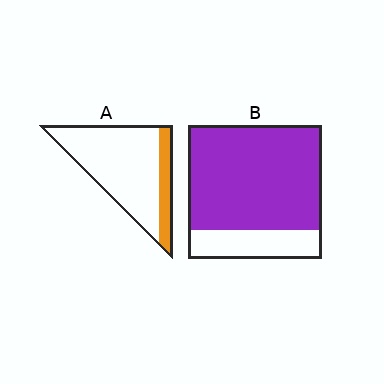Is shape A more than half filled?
No.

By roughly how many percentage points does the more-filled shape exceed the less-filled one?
By roughly 60 percentage points (B over A).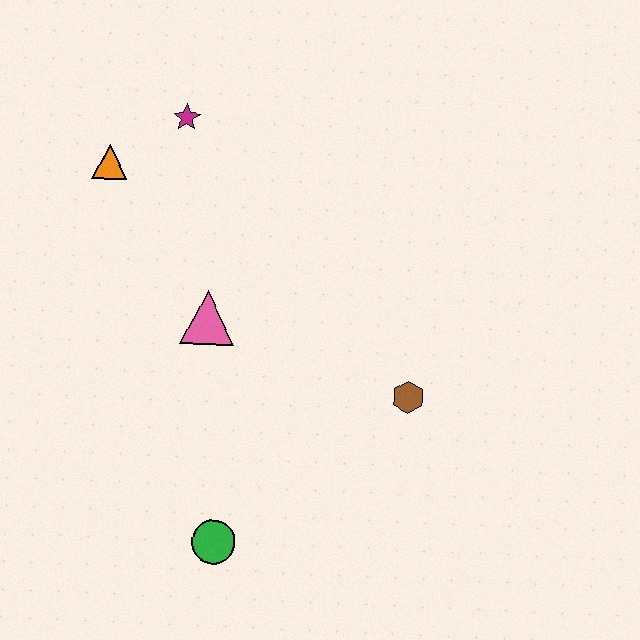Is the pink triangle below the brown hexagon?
No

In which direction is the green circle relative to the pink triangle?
The green circle is below the pink triangle.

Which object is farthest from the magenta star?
The green circle is farthest from the magenta star.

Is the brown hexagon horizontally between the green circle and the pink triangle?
No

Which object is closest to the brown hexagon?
The pink triangle is closest to the brown hexagon.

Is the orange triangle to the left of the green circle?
Yes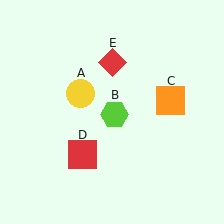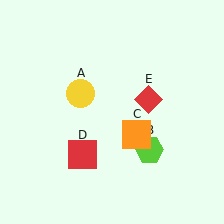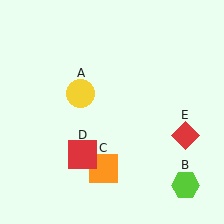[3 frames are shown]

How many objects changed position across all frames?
3 objects changed position: lime hexagon (object B), orange square (object C), red diamond (object E).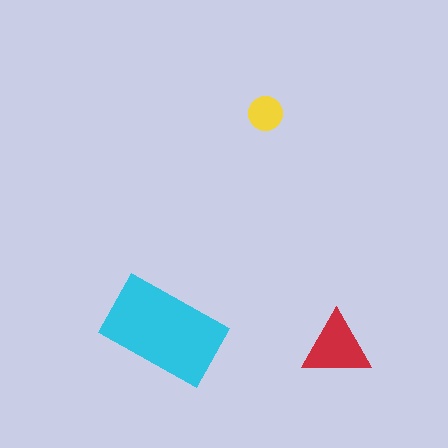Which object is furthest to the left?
The cyan rectangle is leftmost.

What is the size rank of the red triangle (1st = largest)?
2nd.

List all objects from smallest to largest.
The yellow circle, the red triangle, the cyan rectangle.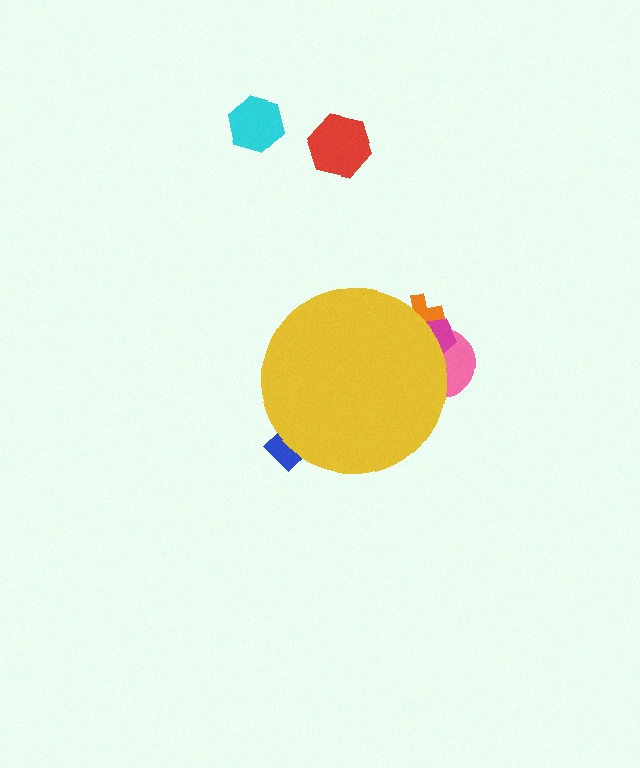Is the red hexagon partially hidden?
No, the red hexagon is fully visible.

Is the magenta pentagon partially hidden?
Yes, the magenta pentagon is partially hidden behind the yellow circle.